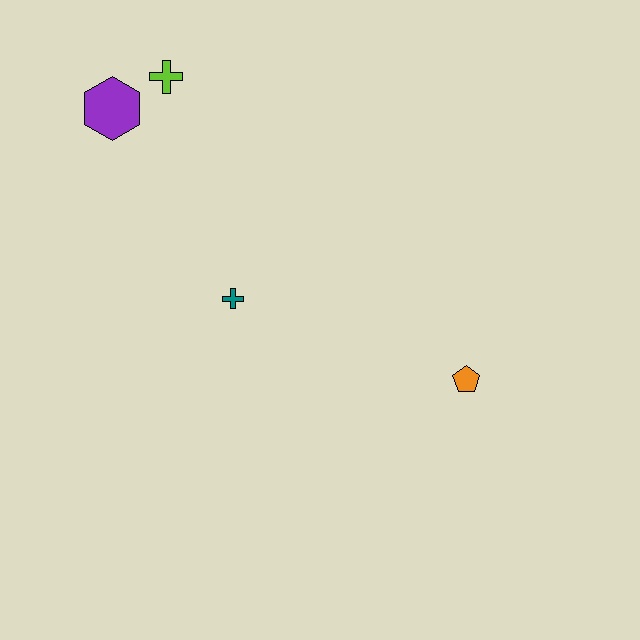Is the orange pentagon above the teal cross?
No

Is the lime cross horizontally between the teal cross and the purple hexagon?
Yes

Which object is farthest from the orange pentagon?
The purple hexagon is farthest from the orange pentagon.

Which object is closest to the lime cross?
The purple hexagon is closest to the lime cross.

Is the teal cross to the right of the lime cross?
Yes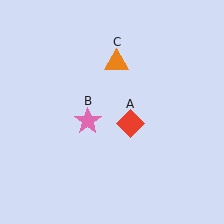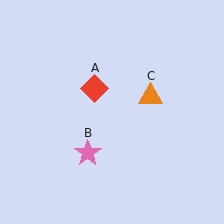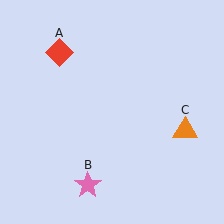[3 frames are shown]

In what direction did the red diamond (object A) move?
The red diamond (object A) moved up and to the left.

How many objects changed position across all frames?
3 objects changed position: red diamond (object A), pink star (object B), orange triangle (object C).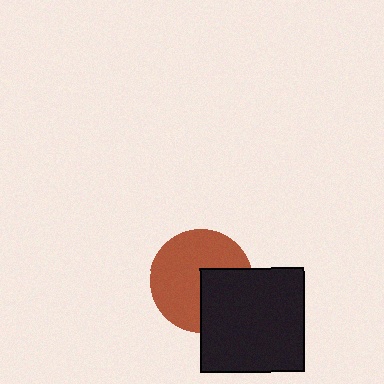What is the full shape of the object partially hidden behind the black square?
The partially hidden object is a brown circle.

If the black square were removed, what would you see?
You would see the complete brown circle.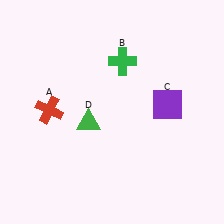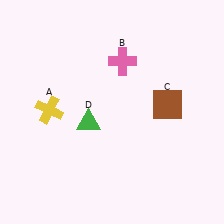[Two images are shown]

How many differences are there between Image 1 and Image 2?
There are 3 differences between the two images.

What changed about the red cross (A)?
In Image 1, A is red. In Image 2, it changed to yellow.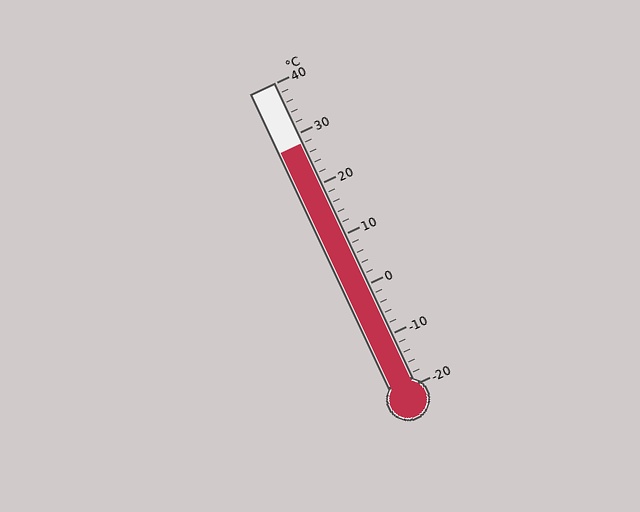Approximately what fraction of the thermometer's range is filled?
The thermometer is filled to approximately 80% of its range.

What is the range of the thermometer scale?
The thermometer scale ranges from -20°C to 40°C.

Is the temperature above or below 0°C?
The temperature is above 0°C.